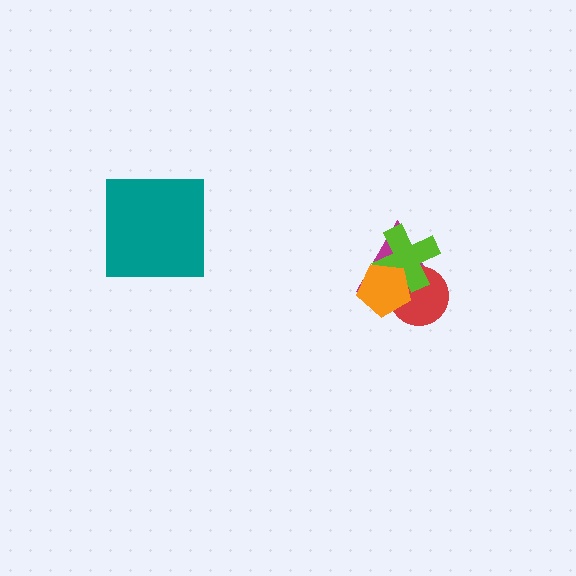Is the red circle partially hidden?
Yes, it is partially covered by another shape.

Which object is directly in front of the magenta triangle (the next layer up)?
The red circle is directly in front of the magenta triangle.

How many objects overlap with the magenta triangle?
3 objects overlap with the magenta triangle.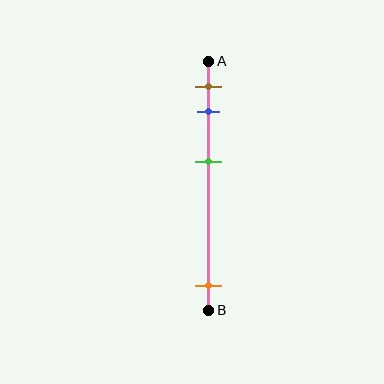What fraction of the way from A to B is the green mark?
The green mark is approximately 40% (0.4) of the way from A to B.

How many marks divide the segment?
There are 4 marks dividing the segment.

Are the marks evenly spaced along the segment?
No, the marks are not evenly spaced.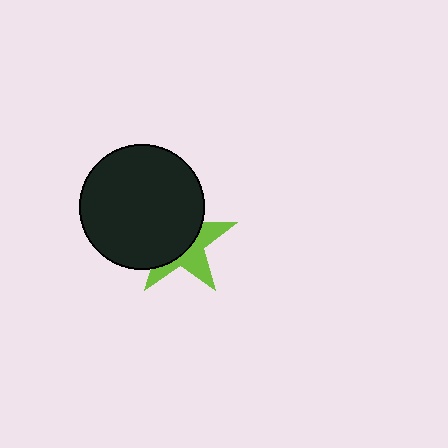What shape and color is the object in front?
The object in front is a black circle.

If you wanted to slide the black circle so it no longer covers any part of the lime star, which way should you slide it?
Slide it toward the upper-left — that is the most direct way to separate the two shapes.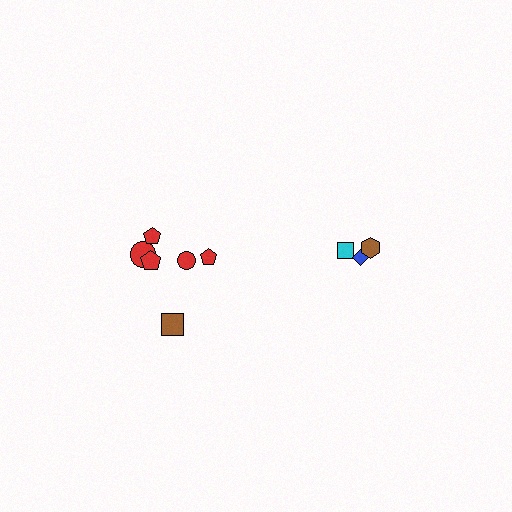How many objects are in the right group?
There are 3 objects.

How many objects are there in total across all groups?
There are 9 objects.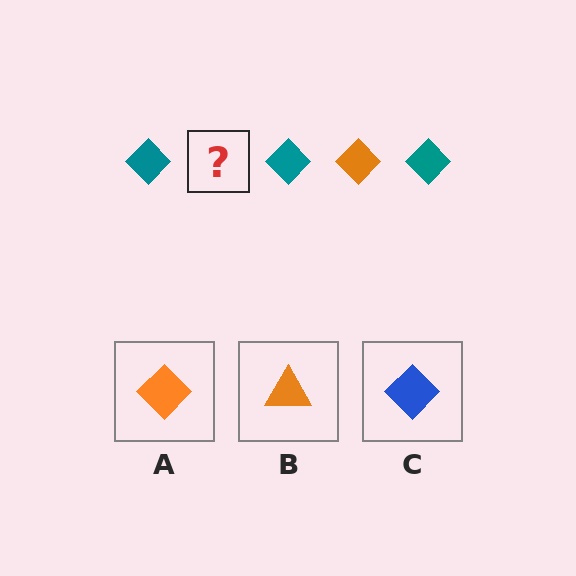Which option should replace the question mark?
Option A.